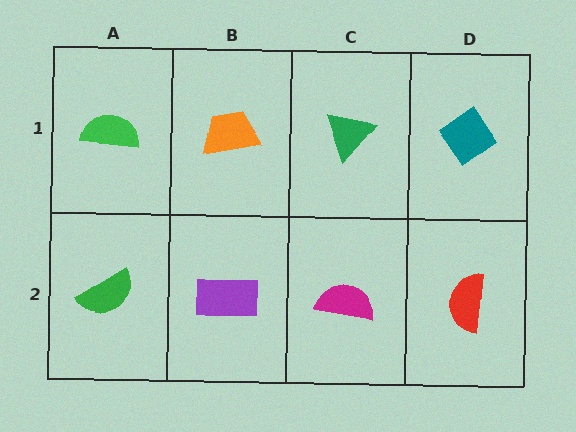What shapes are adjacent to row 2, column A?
A green semicircle (row 1, column A), a purple rectangle (row 2, column B).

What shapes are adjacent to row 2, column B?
An orange trapezoid (row 1, column B), a green semicircle (row 2, column A), a magenta semicircle (row 2, column C).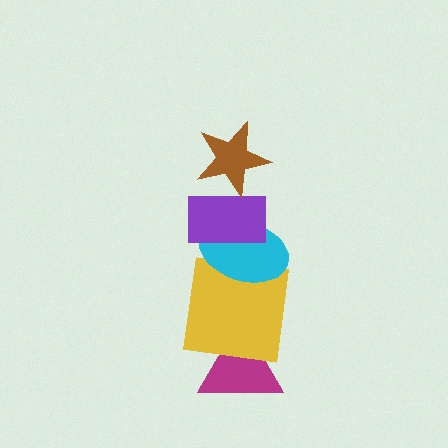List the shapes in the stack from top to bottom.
From top to bottom: the brown star, the purple rectangle, the cyan ellipse, the yellow square, the magenta triangle.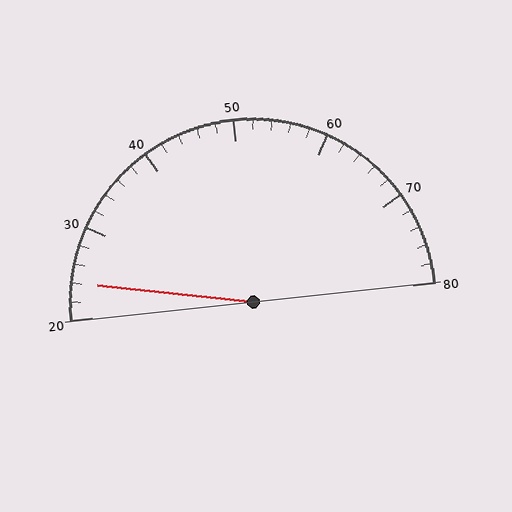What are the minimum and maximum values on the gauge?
The gauge ranges from 20 to 80.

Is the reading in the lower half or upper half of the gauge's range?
The reading is in the lower half of the range (20 to 80).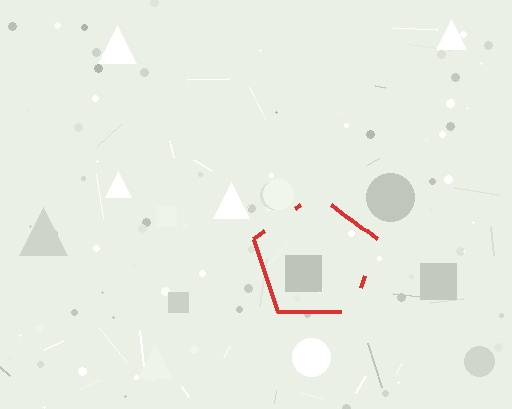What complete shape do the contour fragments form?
The contour fragments form a pentagon.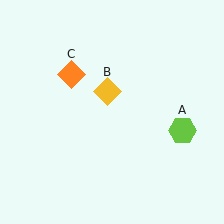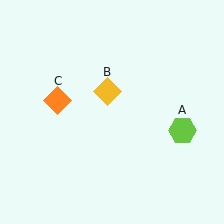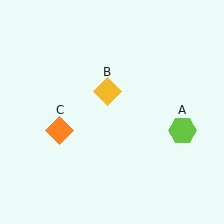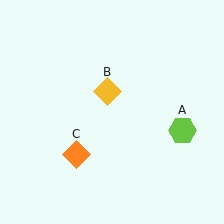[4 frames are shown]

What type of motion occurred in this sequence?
The orange diamond (object C) rotated counterclockwise around the center of the scene.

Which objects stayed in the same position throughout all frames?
Lime hexagon (object A) and yellow diamond (object B) remained stationary.